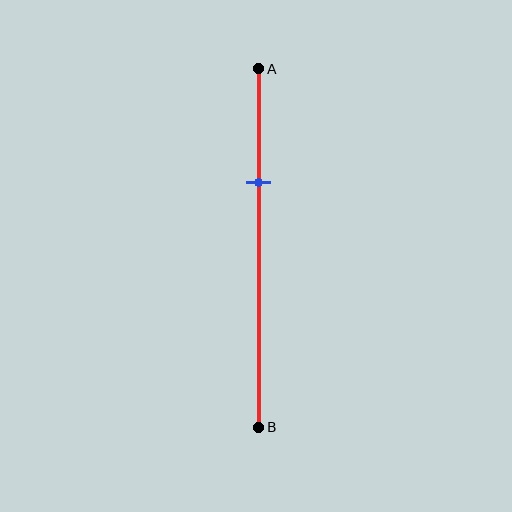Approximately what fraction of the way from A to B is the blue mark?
The blue mark is approximately 30% of the way from A to B.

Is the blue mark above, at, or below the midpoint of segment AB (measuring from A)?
The blue mark is above the midpoint of segment AB.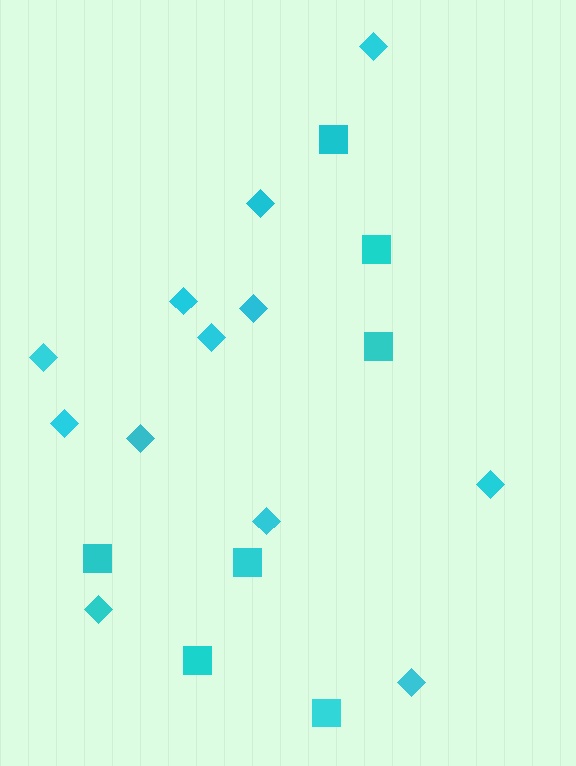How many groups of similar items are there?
There are 2 groups: one group of diamonds (12) and one group of squares (7).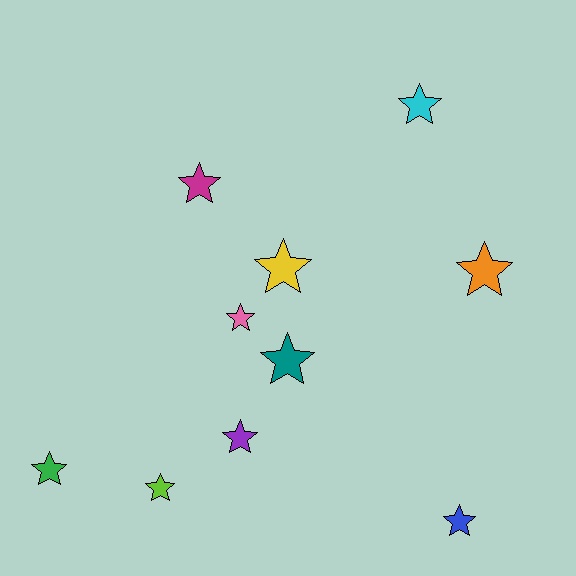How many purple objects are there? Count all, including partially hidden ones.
There is 1 purple object.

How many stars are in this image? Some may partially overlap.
There are 10 stars.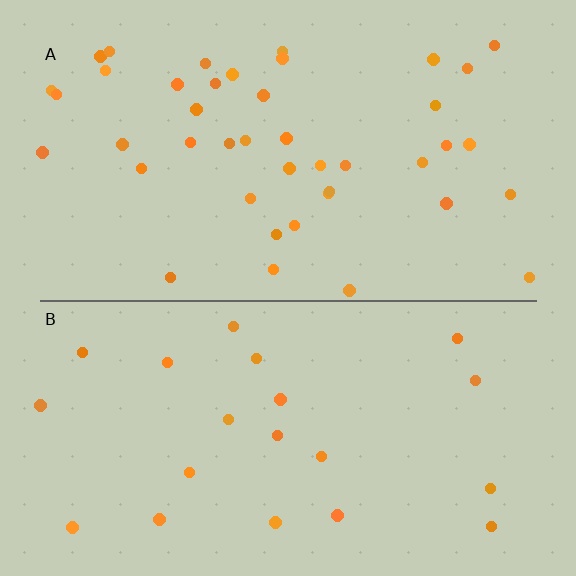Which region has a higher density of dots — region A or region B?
A (the top).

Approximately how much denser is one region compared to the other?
Approximately 2.1× — region A over region B.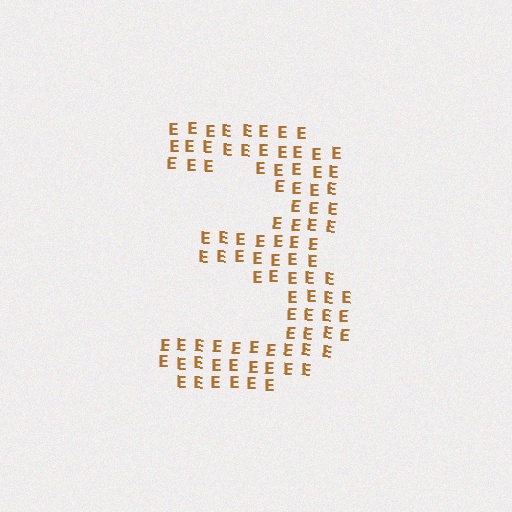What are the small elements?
The small elements are letter E's.